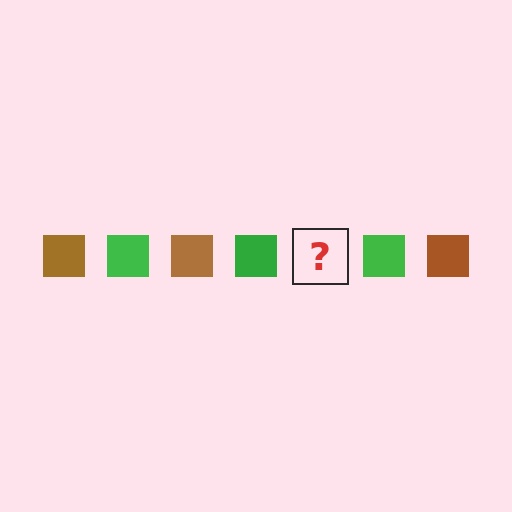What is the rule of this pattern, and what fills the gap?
The rule is that the pattern cycles through brown, green squares. The gap should be filled with a brown square.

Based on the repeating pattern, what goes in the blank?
The blank should be a brown square.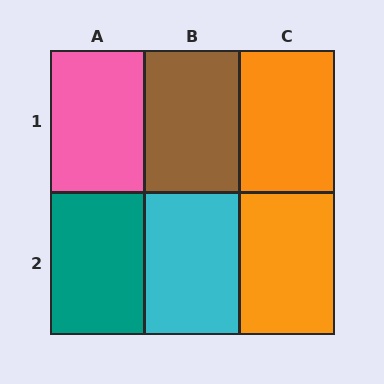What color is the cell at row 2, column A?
Teal.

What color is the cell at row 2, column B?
Cyan.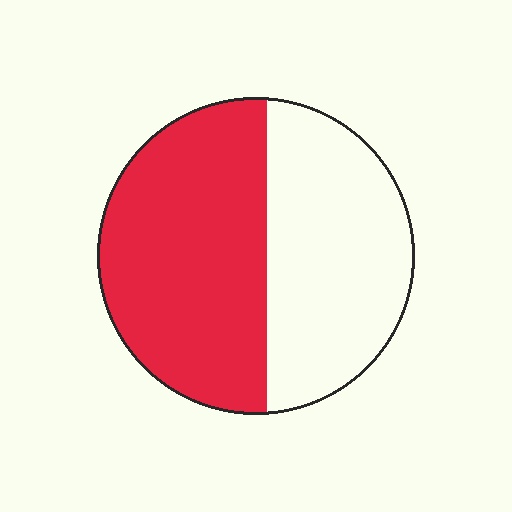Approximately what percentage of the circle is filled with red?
Approximately 55%.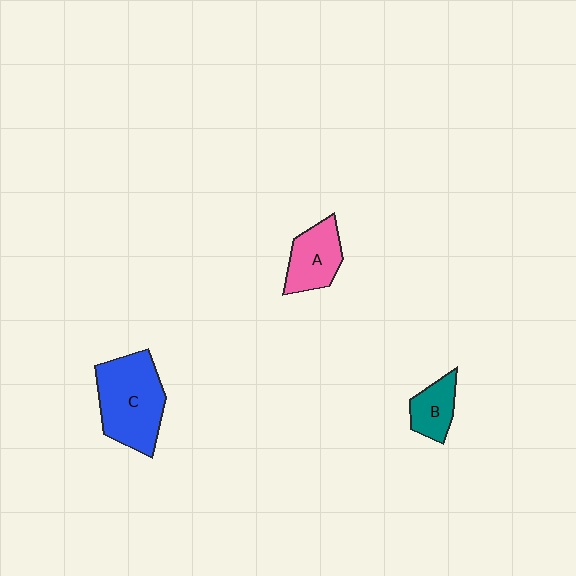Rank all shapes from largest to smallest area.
From largest to smallest: C (blue), A (pink), B (teal).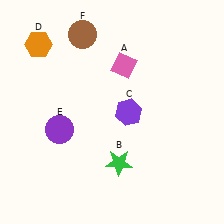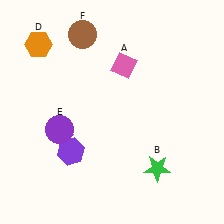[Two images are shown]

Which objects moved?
The objects that moved are: the green star (B), the purple hexagon (C).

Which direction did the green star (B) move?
The green star (B) moved right.